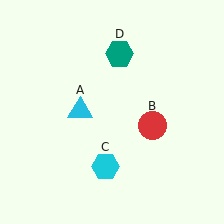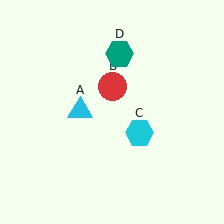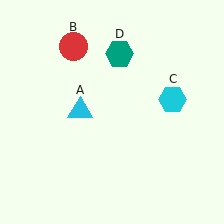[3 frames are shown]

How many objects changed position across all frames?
2 objects changed position: red circle (object B), cyan hexagon (object C).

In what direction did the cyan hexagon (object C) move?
The cyan hexagon (object C) moved up and to the right.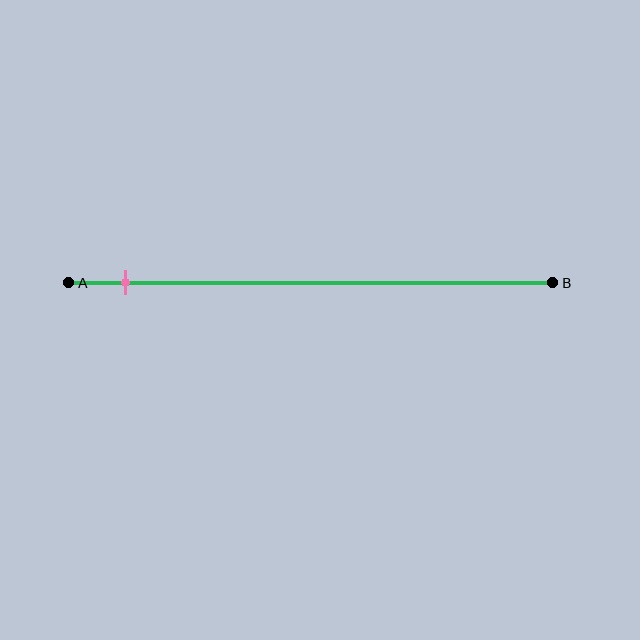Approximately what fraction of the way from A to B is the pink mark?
The pink mark is approximately 10% of the way from A to B.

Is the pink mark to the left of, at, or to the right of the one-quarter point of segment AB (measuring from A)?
The pink mark is to the left of the one-quarter point of segment AB.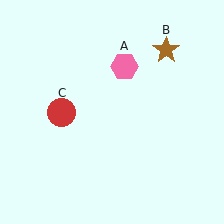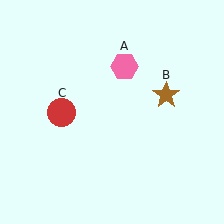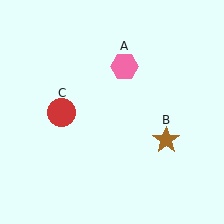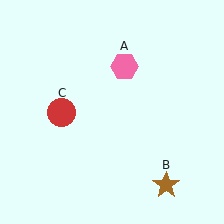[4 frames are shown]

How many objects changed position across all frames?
1 object changed position: brown star (object B).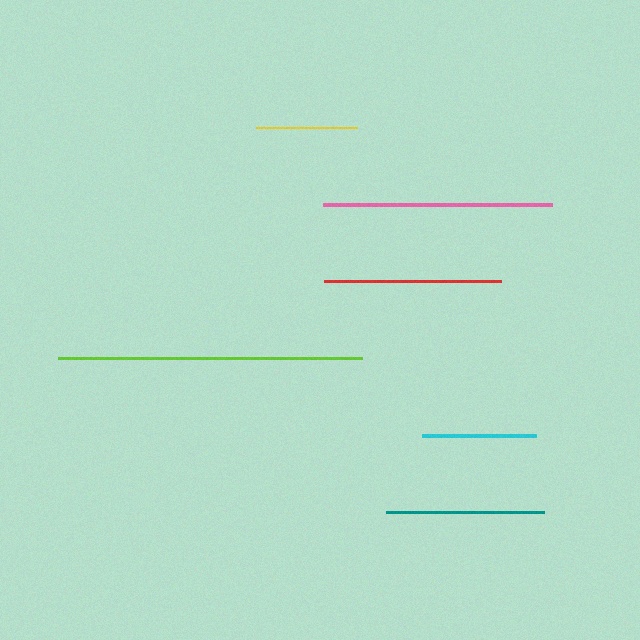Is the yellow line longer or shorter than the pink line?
The pink line is longer than the yellow line.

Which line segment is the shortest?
The yellow line is the shortest at approximately 101 pixels.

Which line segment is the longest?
The lime line is the longest at approximately 303 pixels.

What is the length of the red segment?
The red segment is approximately 177 pixels long.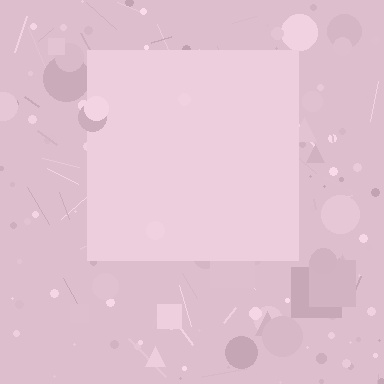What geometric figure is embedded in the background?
A square is embedded in the background.